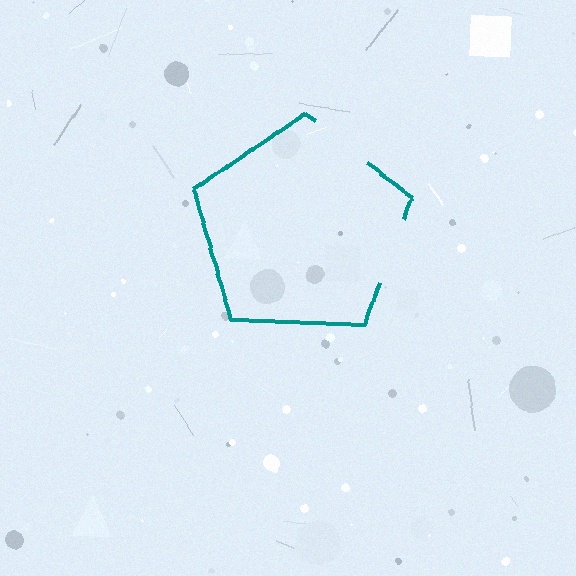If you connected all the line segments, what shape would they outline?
They would outline a pentagon.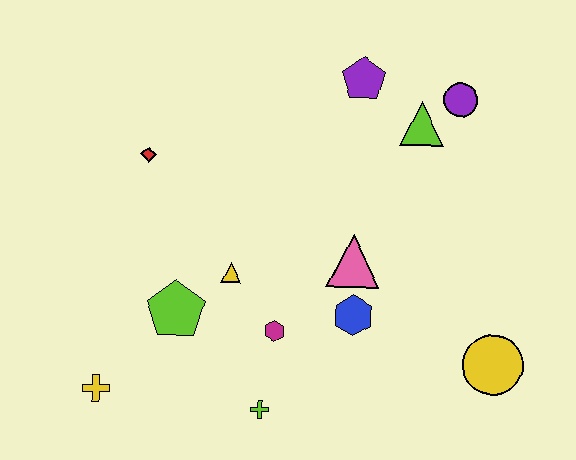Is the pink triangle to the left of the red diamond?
No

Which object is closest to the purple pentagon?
The lime triangle is closest to the purple pentagon.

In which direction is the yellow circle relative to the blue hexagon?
The yellow circle is to the right of the blue hexagon.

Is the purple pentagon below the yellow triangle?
No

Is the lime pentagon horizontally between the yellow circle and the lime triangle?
No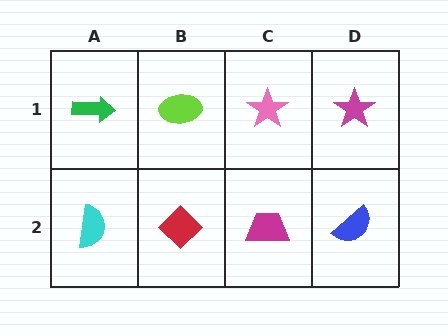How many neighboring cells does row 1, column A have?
2.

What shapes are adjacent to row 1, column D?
A blue semicircle (row 2, column D), a pink star (row 1, column C).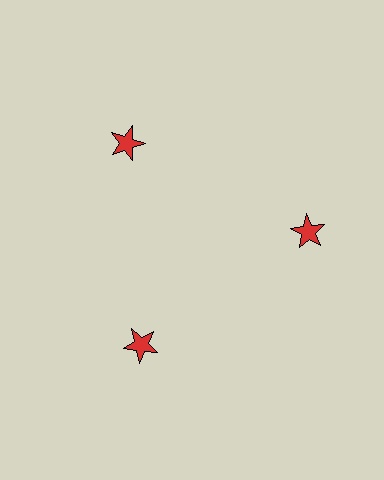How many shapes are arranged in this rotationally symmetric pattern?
There are 3 shapes, arranged in 3 groups of 1.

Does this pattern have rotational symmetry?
Yes, this pattern has 3-fold rotational symmetry. It looks the same after rotating 120 degrees around the center.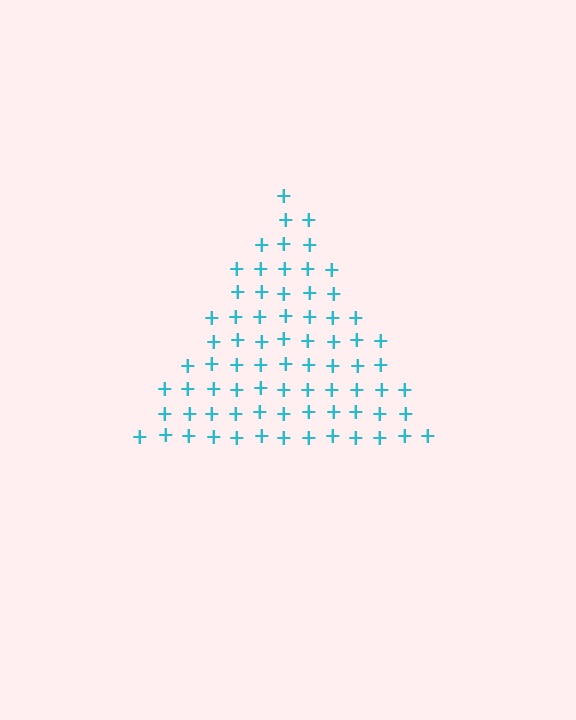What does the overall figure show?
The overall figure shows a triangle.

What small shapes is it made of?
It is made of small plus signs.